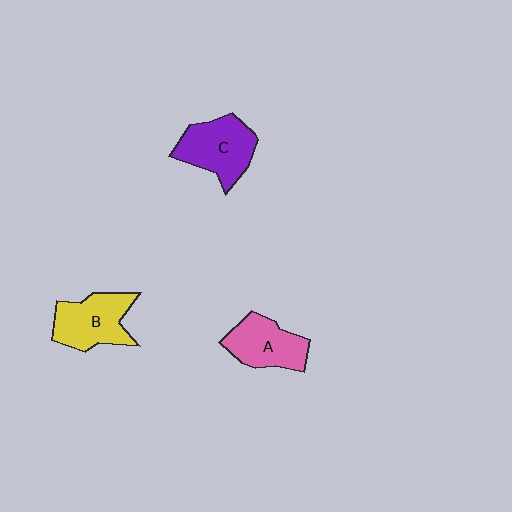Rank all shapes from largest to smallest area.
From largest to smallest: C (purple), B (yellow), A (pink).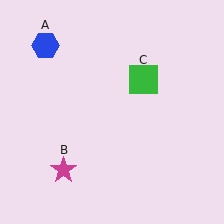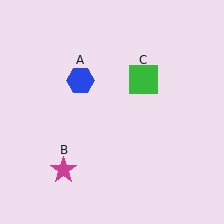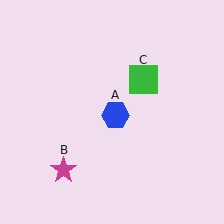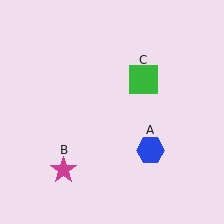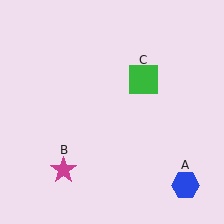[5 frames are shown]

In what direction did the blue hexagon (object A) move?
The blue hexagon (object A) moved down and to the right.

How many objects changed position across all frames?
1 object changed position: blue hexagon (object A).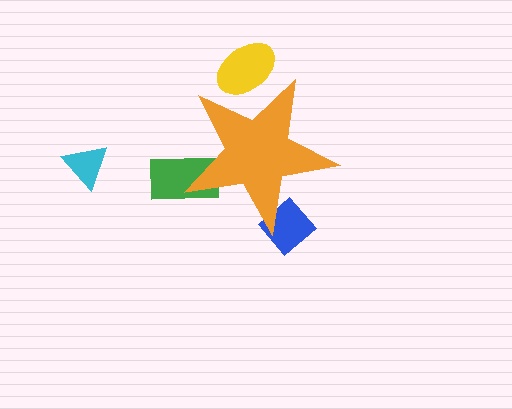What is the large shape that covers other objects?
An orange star.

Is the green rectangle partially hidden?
Yes, the green rectangle is partially hidden behind the orange star.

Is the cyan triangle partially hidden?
No, the cyan triangle is fully visible.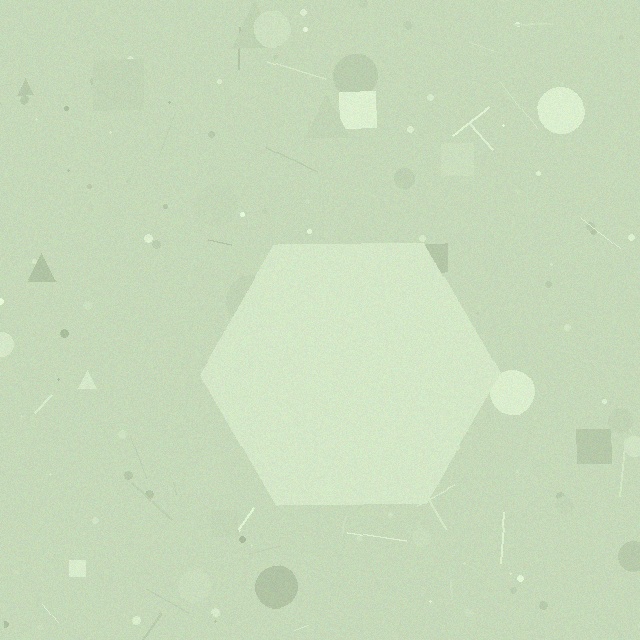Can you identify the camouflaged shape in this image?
The camouflaged shape is a hexagon.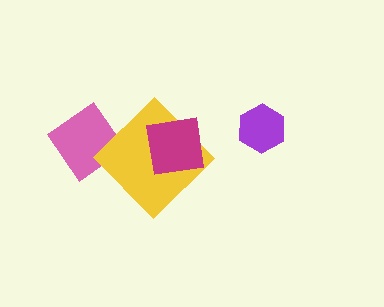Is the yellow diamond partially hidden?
Yes, it is partially covered by another shape.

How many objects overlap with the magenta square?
1 object overlaps with the magenta square.